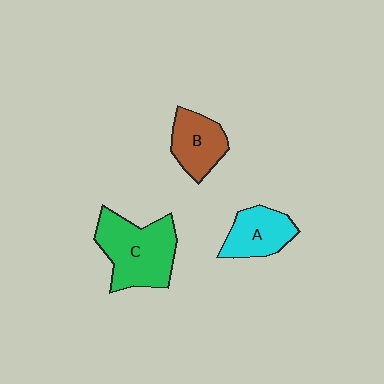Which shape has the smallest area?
Shape B (brown).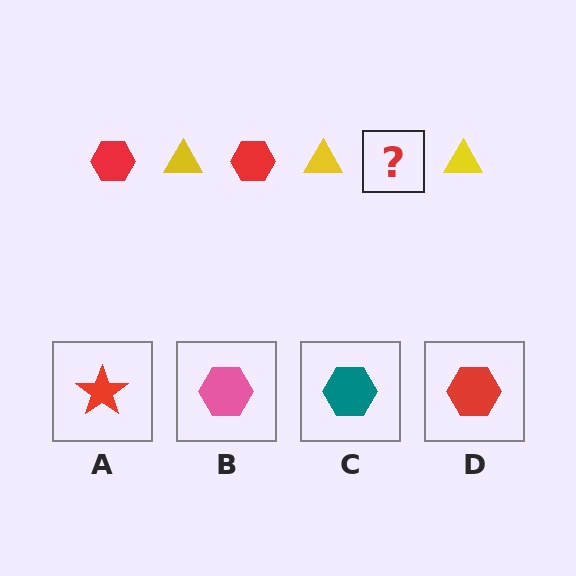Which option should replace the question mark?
Option D.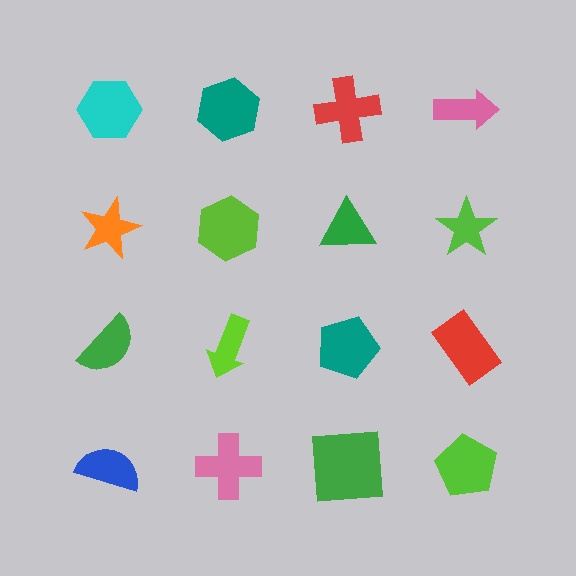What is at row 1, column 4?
A pink arrow.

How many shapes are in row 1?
4 shapes.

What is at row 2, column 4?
A lime star.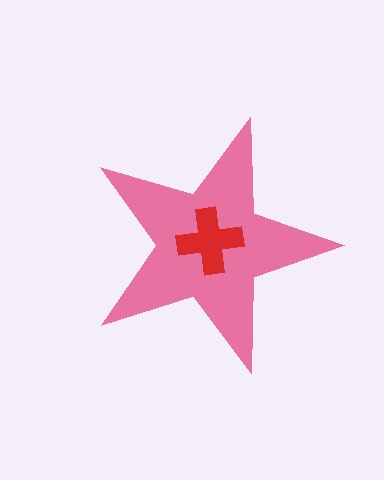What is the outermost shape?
The pink star.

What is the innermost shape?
The red cross.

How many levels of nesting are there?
2.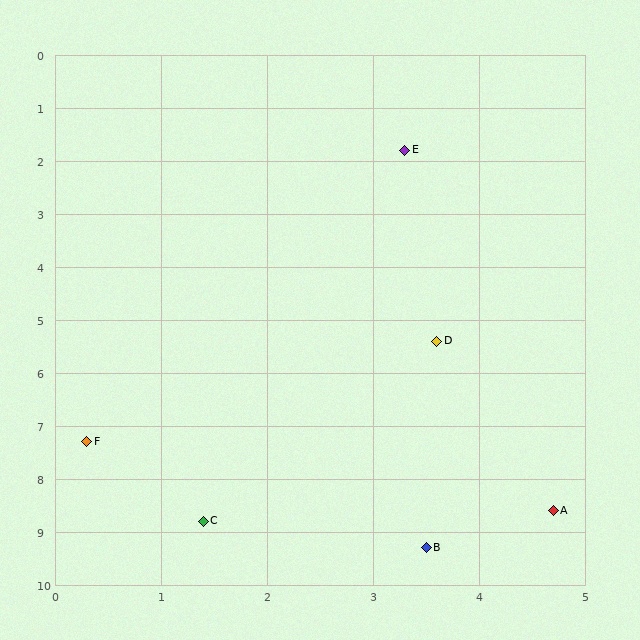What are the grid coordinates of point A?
Point A is at approximately (4.7, 8.6).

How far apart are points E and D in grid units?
Points E and D are about 3.6 grid units apart.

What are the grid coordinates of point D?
Point D is at approximately (3.6, 5.4).